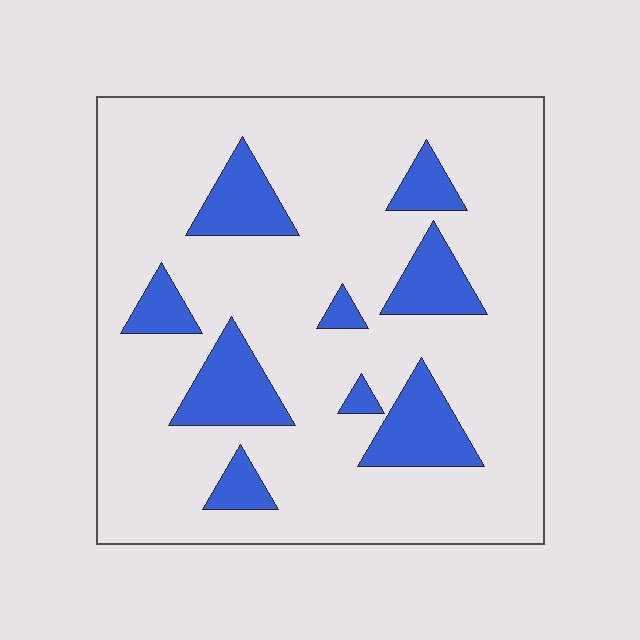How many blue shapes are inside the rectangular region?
9.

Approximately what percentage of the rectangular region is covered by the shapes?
Approximately 20%.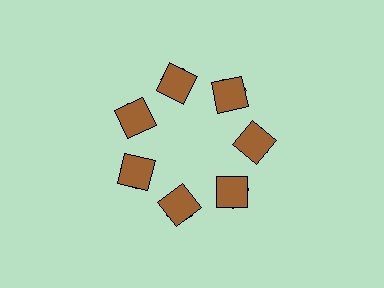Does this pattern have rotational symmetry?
Yes, this pattern has 7-fold rotational symmetry. It looks the same after rotating 51 degrees around the center.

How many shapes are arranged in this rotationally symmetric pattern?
There are 14 shapes, arranged in 7 groups of 2.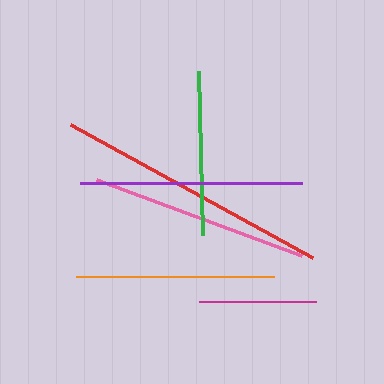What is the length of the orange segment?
The orange segment is approximately 198 pixels long.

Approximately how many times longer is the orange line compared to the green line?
The orange line is approximately 1.2 times the length of the green line.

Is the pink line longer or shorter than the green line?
The pink line is longer than the green line.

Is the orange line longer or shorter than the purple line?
The purple line is longer than the orange line.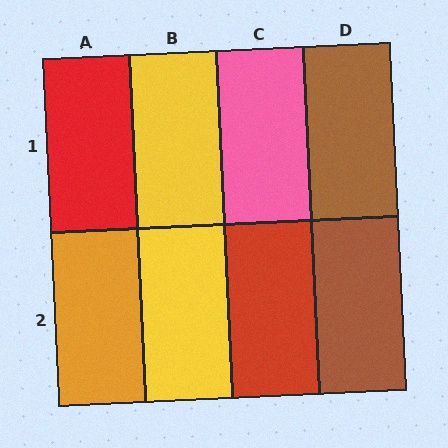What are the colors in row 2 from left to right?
Orange, yellow, red, brown.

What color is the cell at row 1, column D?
Brown.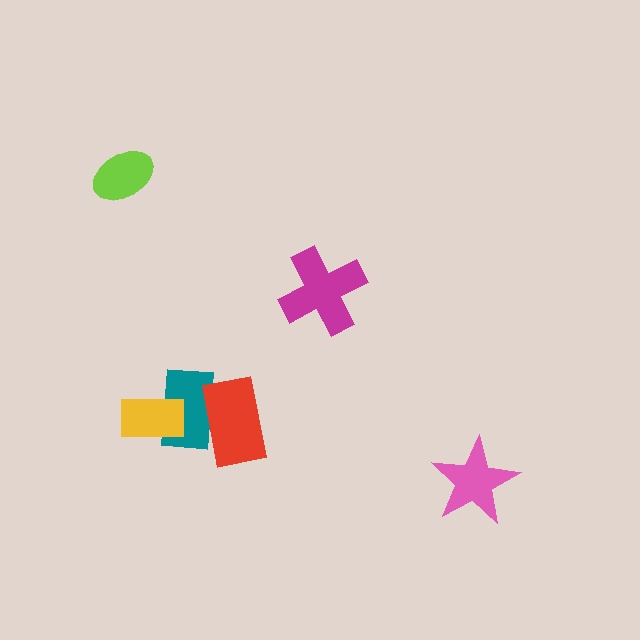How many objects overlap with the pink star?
0 objects overlap with the pink star.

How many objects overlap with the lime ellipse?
0 objects overlap with the lime ellipse.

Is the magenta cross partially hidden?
No, no other shape covers it.